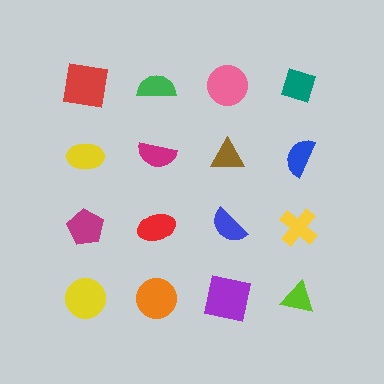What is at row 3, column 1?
A magenta pentagon.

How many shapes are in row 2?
4 shapes.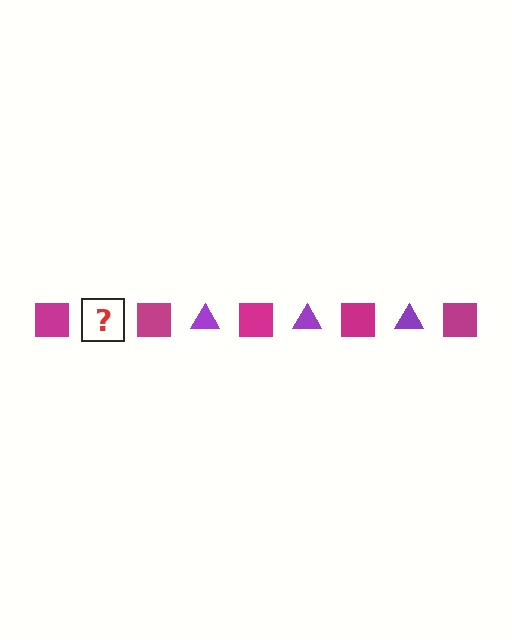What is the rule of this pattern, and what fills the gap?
The rule is that the pattern alternates between magenta square and purple triangle. The gap should be filled with a purple triangle.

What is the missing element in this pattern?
The missing element is a purple triangle.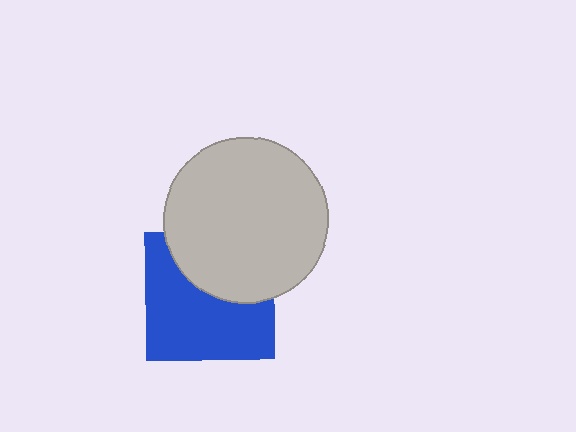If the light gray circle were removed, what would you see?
You would see the complete blue square.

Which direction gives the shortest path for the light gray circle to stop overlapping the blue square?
Moving up gives the shortest separation.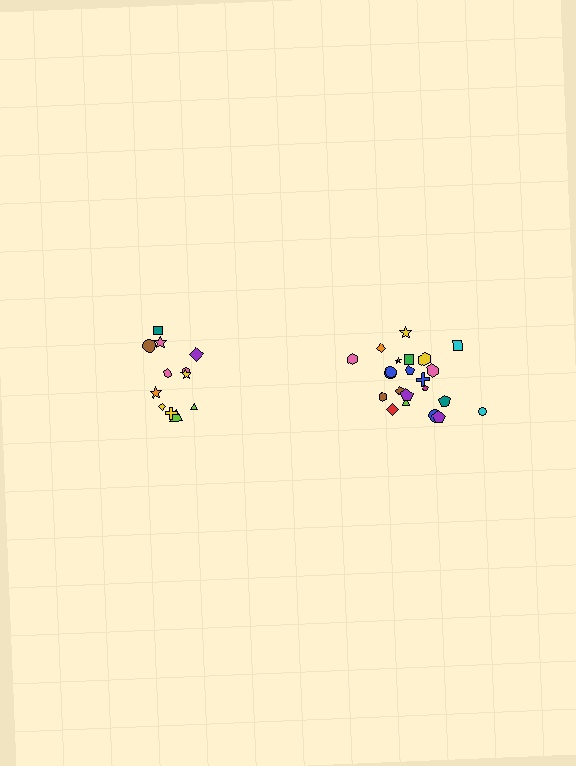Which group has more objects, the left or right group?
The right group.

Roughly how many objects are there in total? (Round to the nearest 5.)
Roughly 35 objects in total.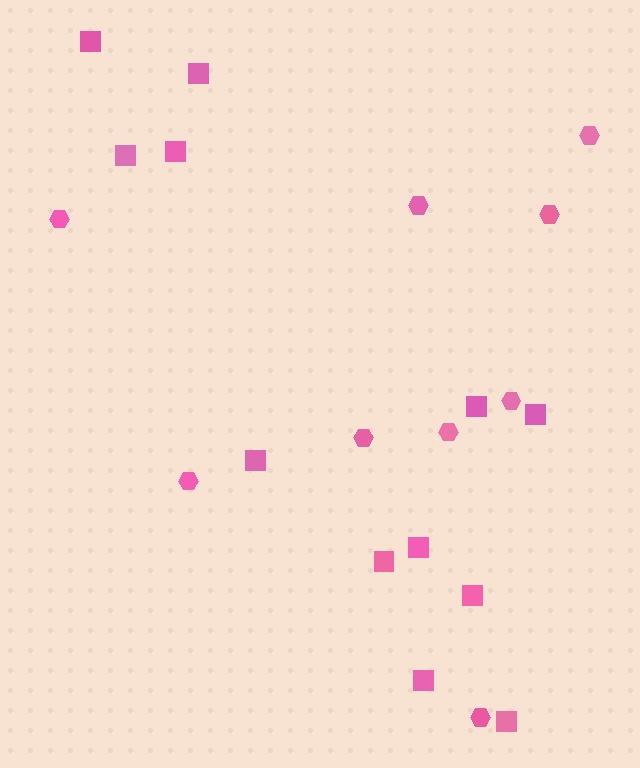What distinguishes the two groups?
There are 2 groups: one group of hexagons (9) and one group of squares (12).